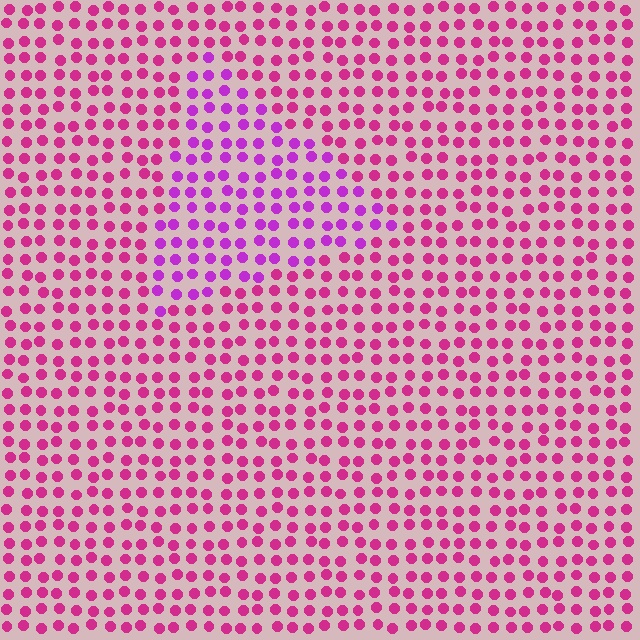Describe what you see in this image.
The image is filled with small magenta elements in a uniform arrangement. A triangle-shaped region is visible where the elements are tinted to a slightly different hue, forming a subtle color boundary.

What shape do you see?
I see a triangle.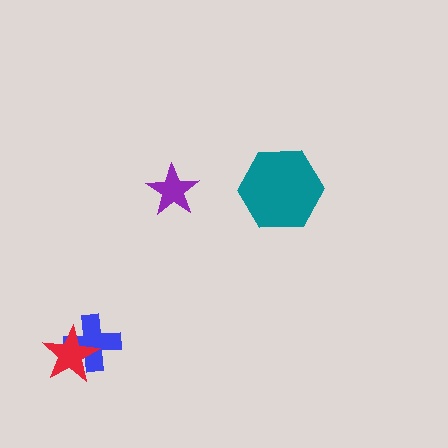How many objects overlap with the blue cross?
1 object overlaps with the blue cross.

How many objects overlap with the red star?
1 object overlaps with the red star.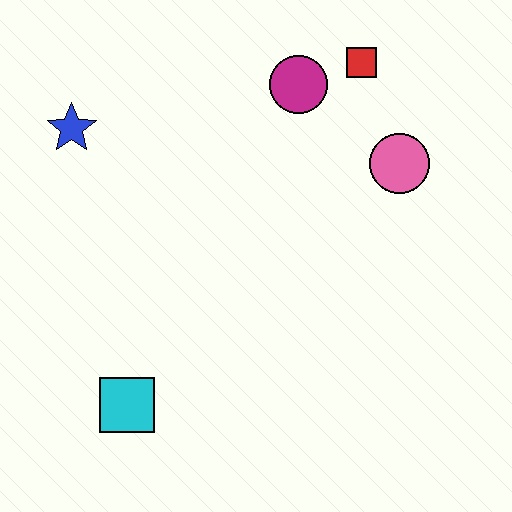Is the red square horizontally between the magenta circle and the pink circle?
Yes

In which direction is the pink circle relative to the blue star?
The pink circle is to the right of the blue star.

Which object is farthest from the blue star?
The pink circle is farthest from the blue star.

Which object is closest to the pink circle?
The red square is closest to the pink circle.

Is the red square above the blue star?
Yes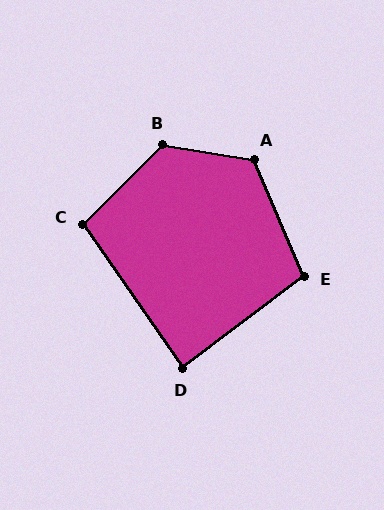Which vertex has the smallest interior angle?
D, at approximately 88 degrees.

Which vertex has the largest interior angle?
B, at approximately 126 degrees.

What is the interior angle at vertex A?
Approximately 122 degrees (obtuse).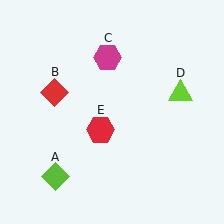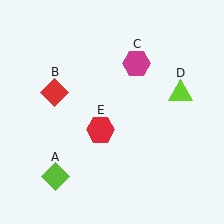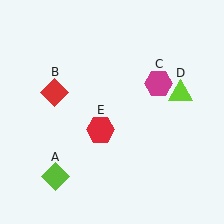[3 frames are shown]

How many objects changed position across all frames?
1 object changed position: magenta hexagon (object C).